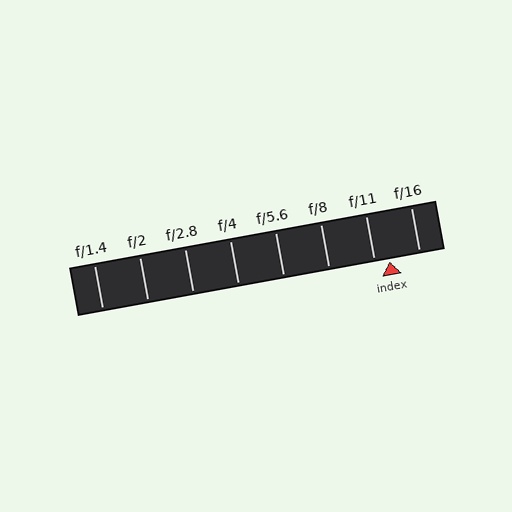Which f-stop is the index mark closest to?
The index mark is closest to f/11.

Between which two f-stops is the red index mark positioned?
The index mark is between f/11 and f/16.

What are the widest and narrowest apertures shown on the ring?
The widest aperture shown is f/1.4 and the narrowest is f/16.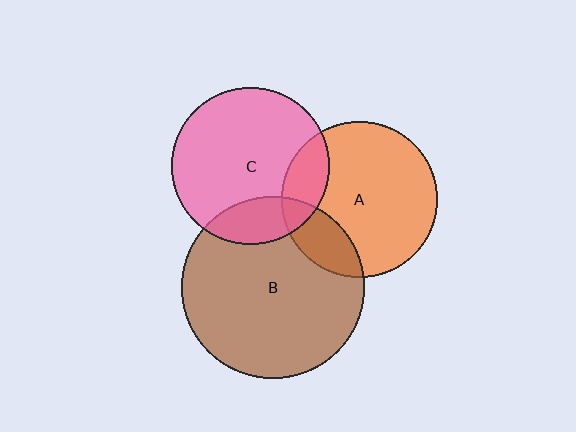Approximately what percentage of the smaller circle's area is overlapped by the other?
Approximately 15%.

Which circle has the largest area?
Circle B (brown).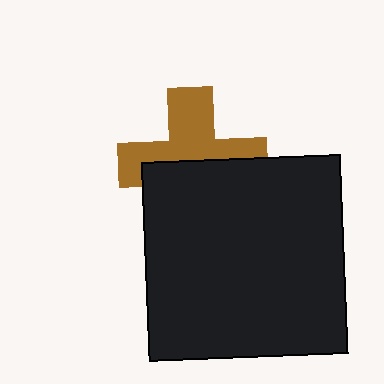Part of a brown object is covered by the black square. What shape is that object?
It is a cross.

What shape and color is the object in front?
The object in front is a black square.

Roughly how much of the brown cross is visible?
About half of it is visible (roughly 51%).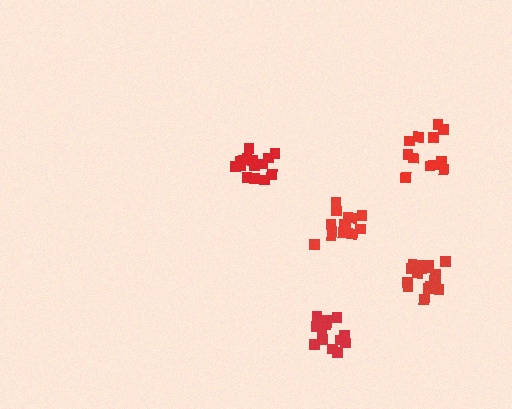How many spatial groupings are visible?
There are 5 spatial groupings.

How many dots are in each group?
Group 1: 15 dots, Group 2: 15 dots, Group 3: 12 dots, Group 4: 17 dots, Group 5: 14 dots (73 total).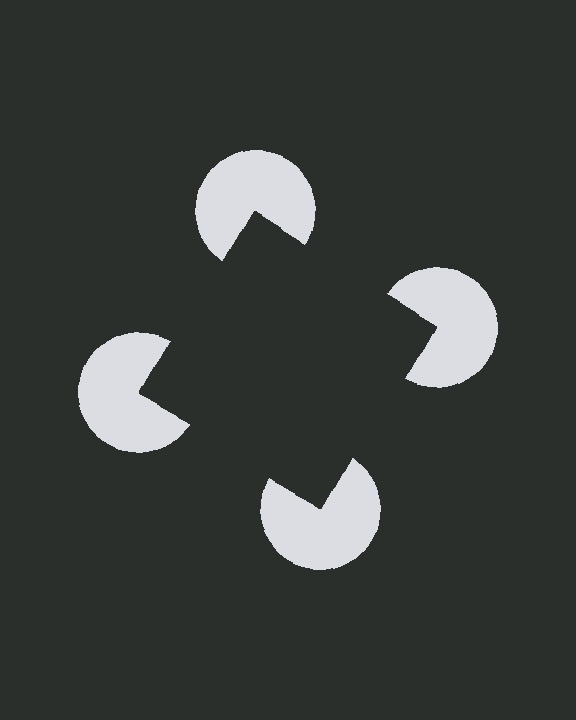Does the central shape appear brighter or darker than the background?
It typically appears slightly darker than the background, even though no actual brightness change is drawn.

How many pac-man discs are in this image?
There are 4 — one at each vertex of the illusory square.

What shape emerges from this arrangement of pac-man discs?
An illusory square — its edges are inferred from the aligned wedge cuts in the pac-man discs, not physically drawn.